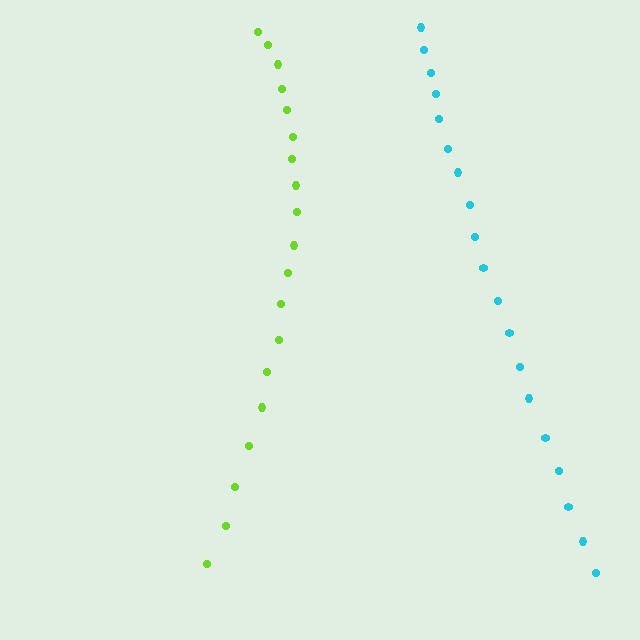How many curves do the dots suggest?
There are 2 distinct paths.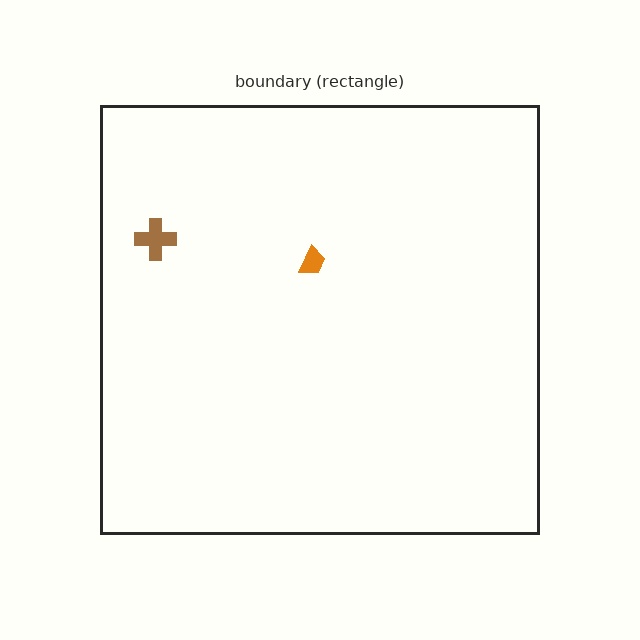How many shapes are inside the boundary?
2 inside, 0 outside.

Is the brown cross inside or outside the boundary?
Inside.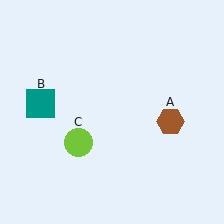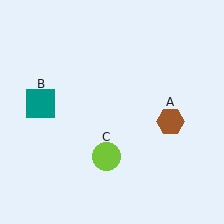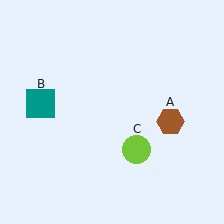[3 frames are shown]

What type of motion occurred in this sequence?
The lime circle (object C) rotated counterclockwise around the center of the scene.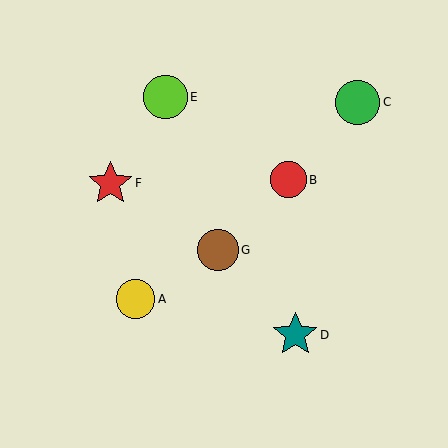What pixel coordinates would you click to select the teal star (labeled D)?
Click at (295, 335) to select the teal star D.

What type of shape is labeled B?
Shape B is a red circle.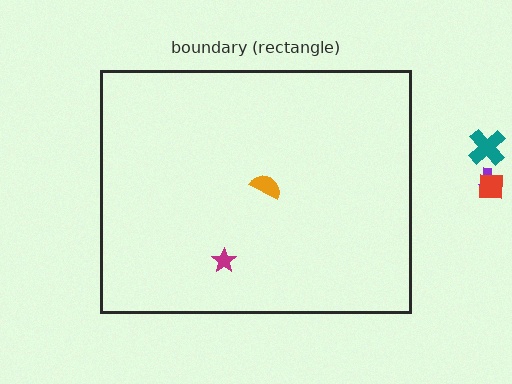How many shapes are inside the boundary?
2 inside, 3 outside.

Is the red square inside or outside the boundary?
Outside.